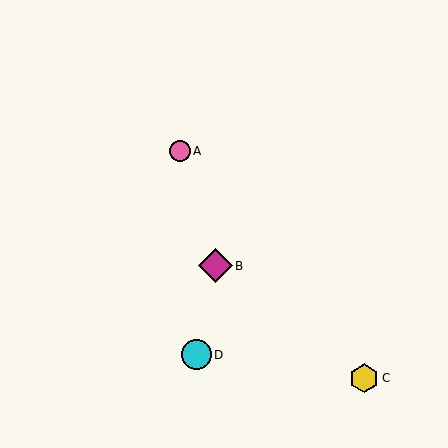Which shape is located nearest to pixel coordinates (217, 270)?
The magenta diamond (labeled B) at (215, 266) is nearest to that location.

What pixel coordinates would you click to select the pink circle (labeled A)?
Click at (180, 151) to select the pink circle A.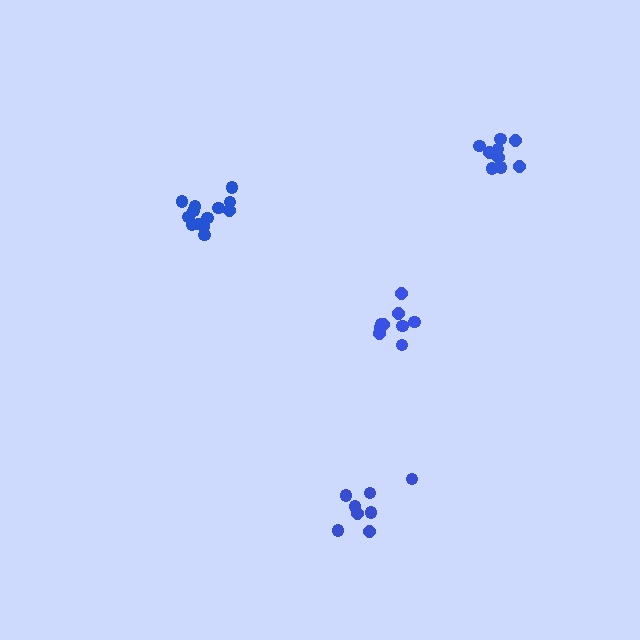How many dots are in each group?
Group 1: 13 dots, Group 2: 9 dots, Group 3: 10 dots, Group 4: 8 dots (40 total).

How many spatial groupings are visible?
There are 4 spatial groupings.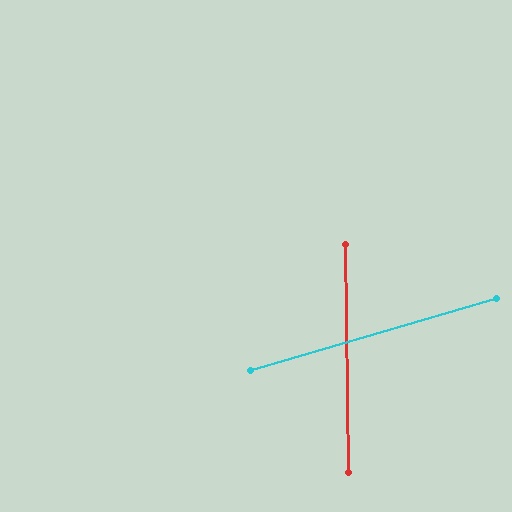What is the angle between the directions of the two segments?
Approximately 74 degrees.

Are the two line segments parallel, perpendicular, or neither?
Neither parallel nor perpendicular — they differ by about 74°.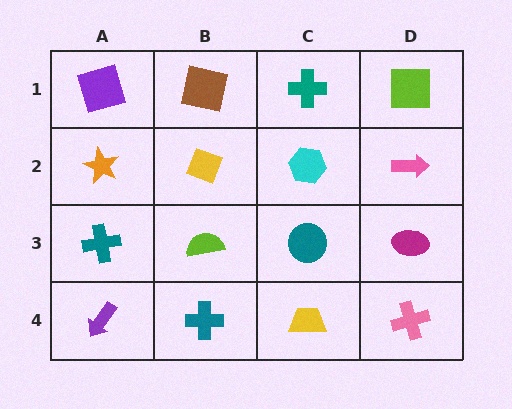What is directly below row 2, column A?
A teal cross.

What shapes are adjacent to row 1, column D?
A pink arrow (row 2, column D), a teal cross (row 1, column C).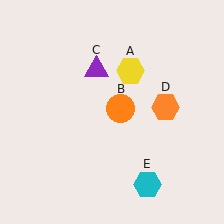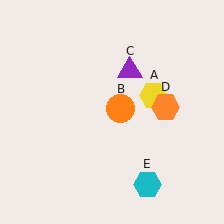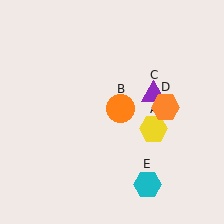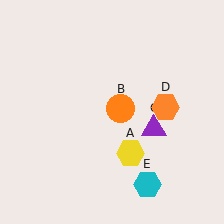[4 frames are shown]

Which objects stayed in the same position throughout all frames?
Orange circle (object B) and orange hexagon (object D) and cyan hexagon (object E) remained stationary.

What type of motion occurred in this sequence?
The yellow hexagon (object A), purple triangle (object C) rotated clockwise around the center of the scene.